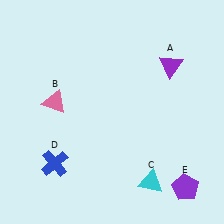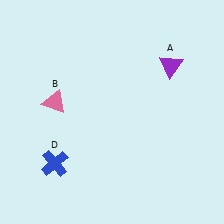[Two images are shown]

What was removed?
The cyan triangle (C), the purple pentagon (E) were removed in Image 2.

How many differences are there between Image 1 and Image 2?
There are 2 differences between the two images.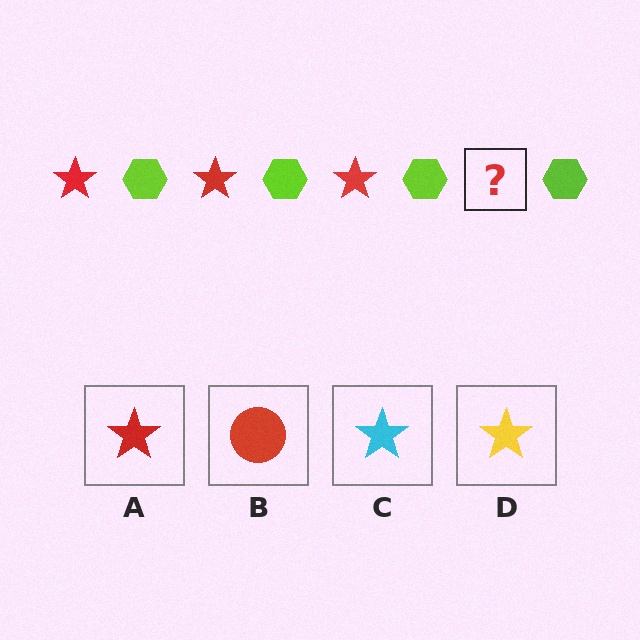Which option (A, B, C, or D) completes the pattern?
A.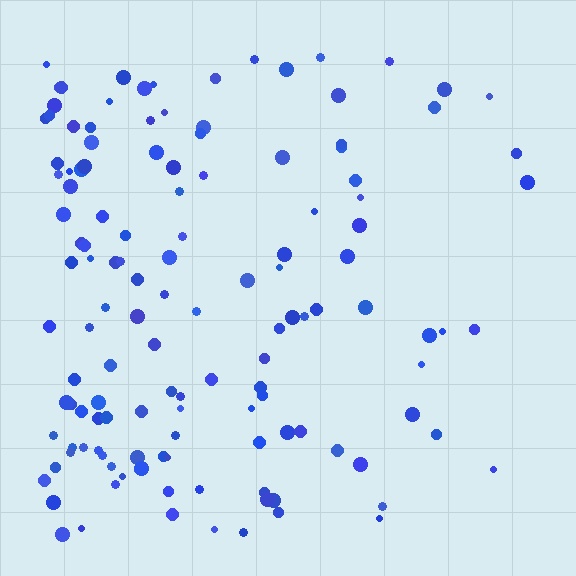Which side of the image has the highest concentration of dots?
The left.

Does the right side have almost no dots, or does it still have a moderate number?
Still a moderate number, just noticeably fewer than the left.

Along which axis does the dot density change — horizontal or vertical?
Horizontal.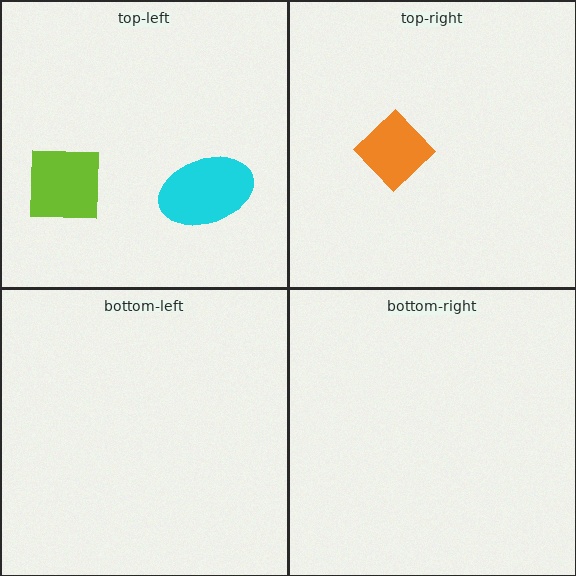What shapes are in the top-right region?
The orange diamond.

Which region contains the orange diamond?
The top-right region.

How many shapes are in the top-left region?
2.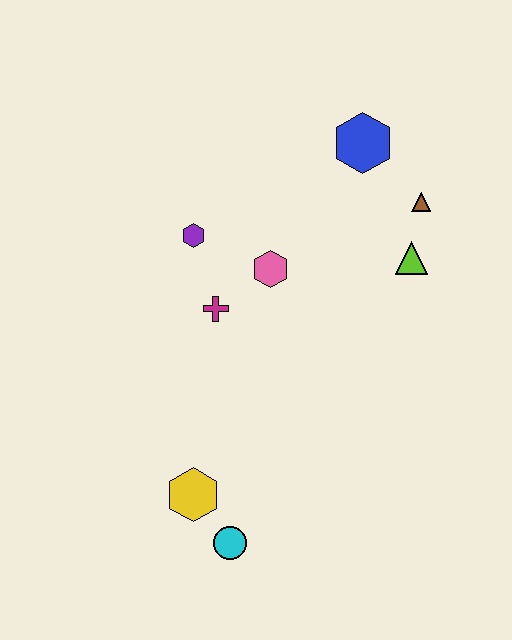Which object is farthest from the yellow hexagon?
The blue hexagon is farthest from the yellow hexagon.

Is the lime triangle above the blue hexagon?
No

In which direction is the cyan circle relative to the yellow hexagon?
The cyan circle is below the yellow hexagon.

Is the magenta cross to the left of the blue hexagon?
Yes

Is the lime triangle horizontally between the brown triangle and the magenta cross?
Yes